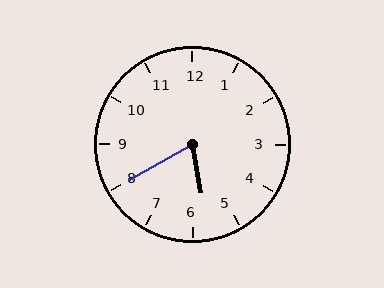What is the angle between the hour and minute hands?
Approximately 70 degrees.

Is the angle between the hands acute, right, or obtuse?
It is acute.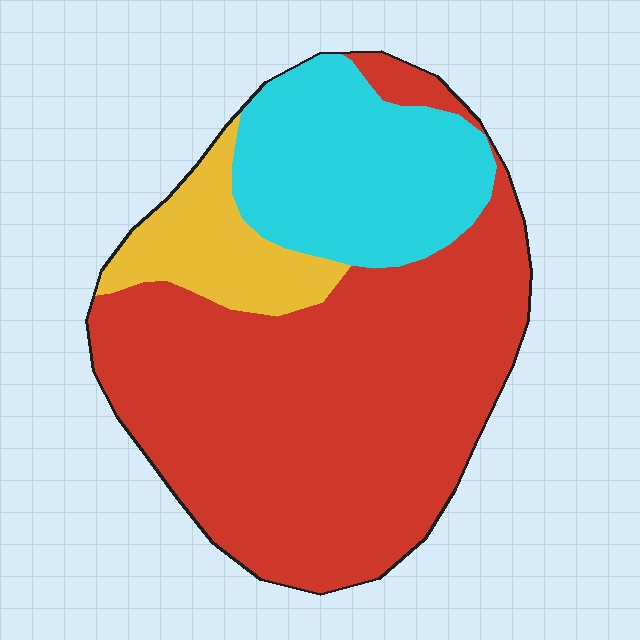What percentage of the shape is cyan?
Cyan takes up about one quarter (1/4) of the shape.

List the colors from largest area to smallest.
From largest to smallest: red, cyan, yellow.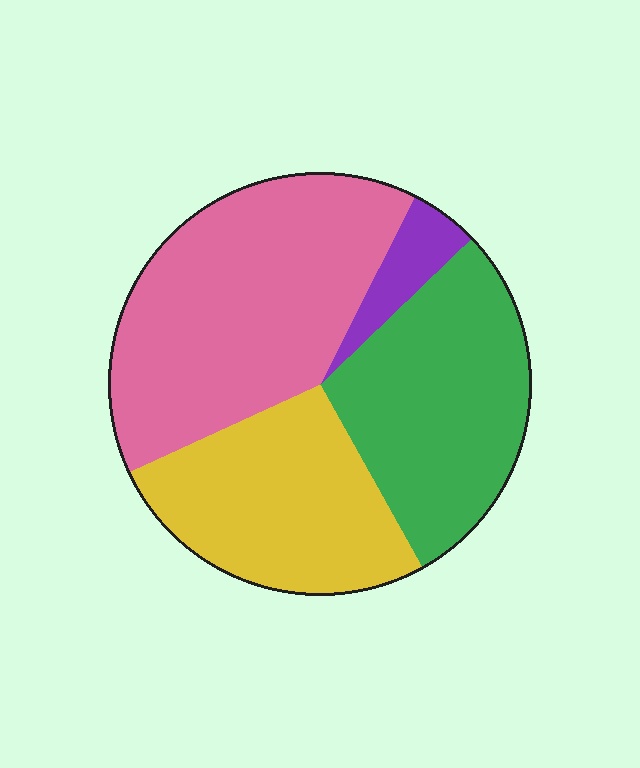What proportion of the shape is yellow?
Yellow takes up between a sixth and a third of the shape.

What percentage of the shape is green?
Green takes up about one quarter (1/4) of the shape.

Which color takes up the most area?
Pink, at roughly 40%.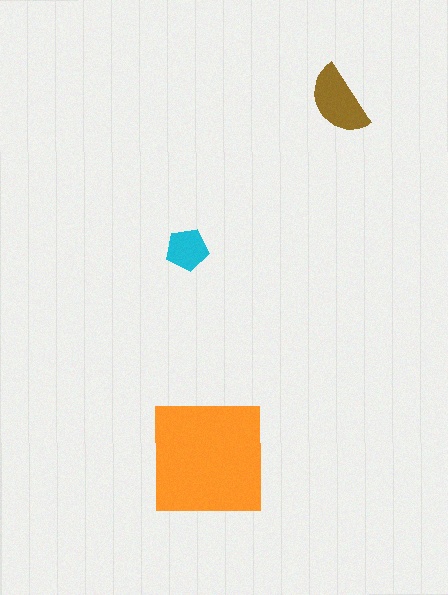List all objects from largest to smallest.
The orange square, the brown semicircle, the cyan pentagon.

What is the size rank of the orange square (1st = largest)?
1st.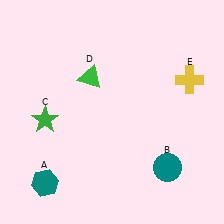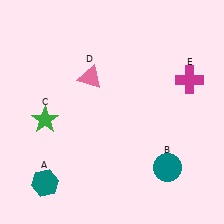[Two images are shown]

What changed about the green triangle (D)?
In Image 1, D is green. In Image 2, it changed to pink.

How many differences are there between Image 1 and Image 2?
There are 2 differences between the two images.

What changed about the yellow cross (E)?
In Image 1, E is yellow. In Image 2, it changed to magenta.